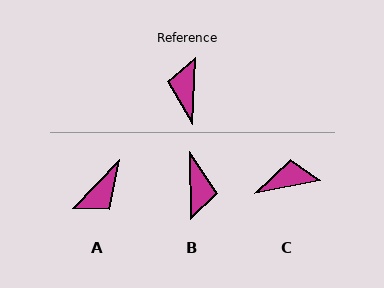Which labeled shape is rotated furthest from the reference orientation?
B, about 176 degrees away.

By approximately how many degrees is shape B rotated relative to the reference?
Approximately 176 degrees clockwise.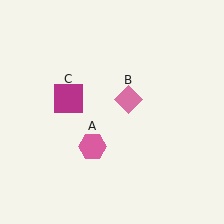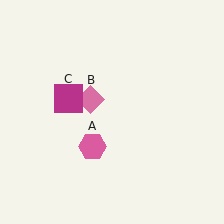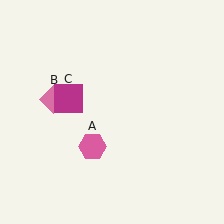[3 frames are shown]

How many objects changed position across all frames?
1 object changed position: pink diamond (object B).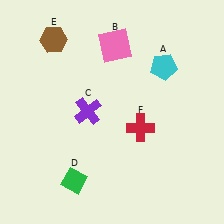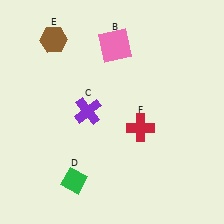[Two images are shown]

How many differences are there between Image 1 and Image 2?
There is 1 difference between the two images.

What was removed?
The cyan pentagon (A) was removed in Image 2.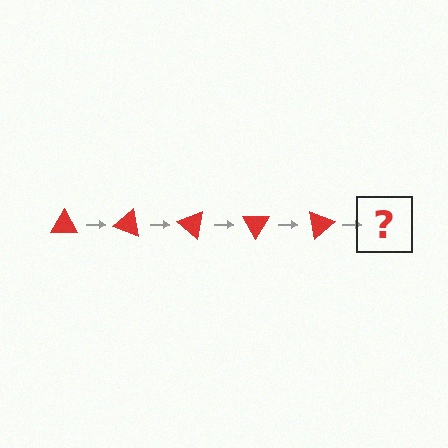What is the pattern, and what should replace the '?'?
The pattern is that the triangle rotates 20 degrees each step. The '?' should be a red triangle rotated 100 degrees.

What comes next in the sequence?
The next element should be a red triangle rotated 100 degrees.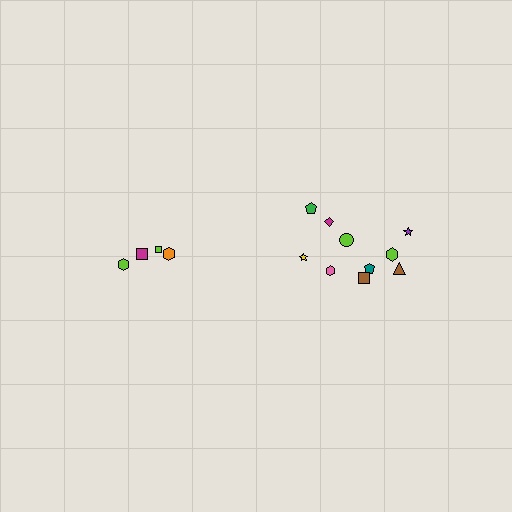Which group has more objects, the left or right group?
The right group.